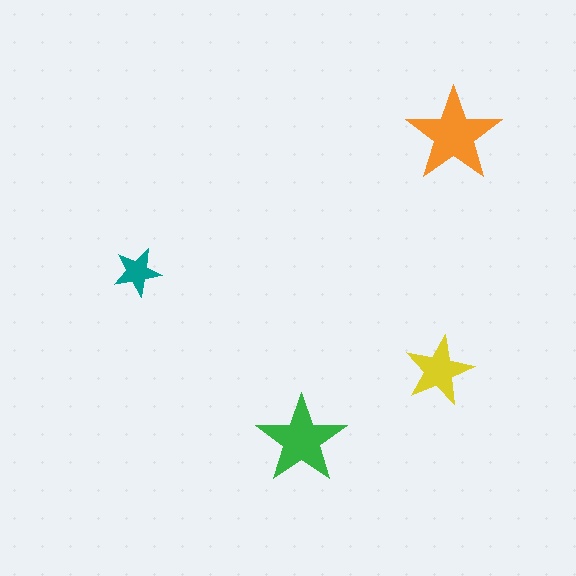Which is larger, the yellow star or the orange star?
The orange one.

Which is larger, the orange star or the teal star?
The orange one.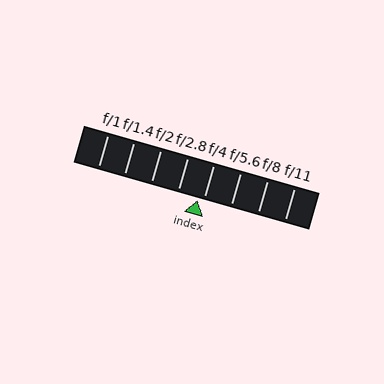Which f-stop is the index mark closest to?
The index mark is closest to f/4.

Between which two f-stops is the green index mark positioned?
The index mark is between f/2.8 and f/4.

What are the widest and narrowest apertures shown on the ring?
The widest aperture shown is f/1 and the narrowest is f/11.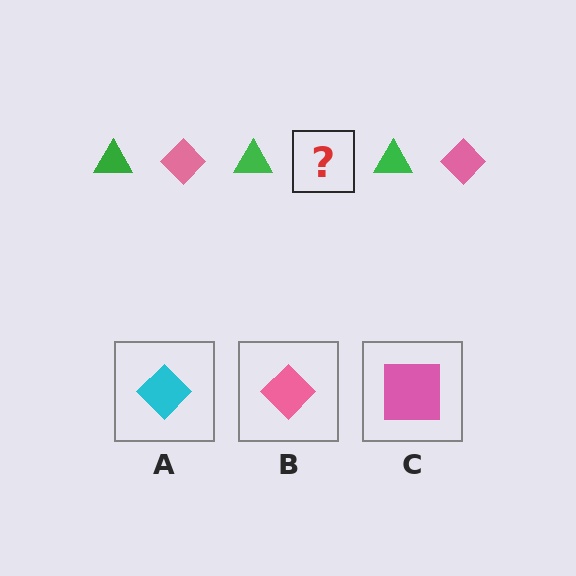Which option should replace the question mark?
Option B.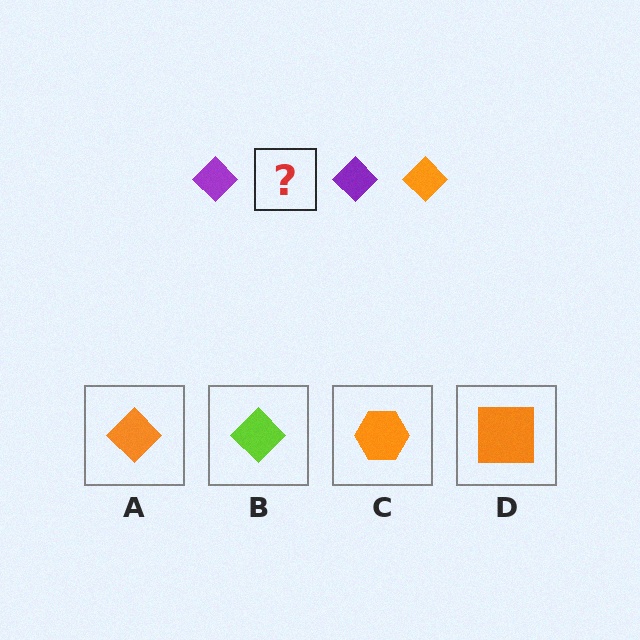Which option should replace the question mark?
Option A.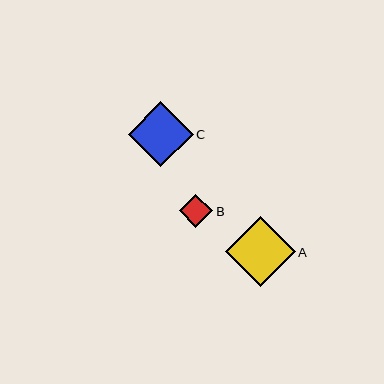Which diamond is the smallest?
Diamond B is the smallest with a size of approximately 34 pixels.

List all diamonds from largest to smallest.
From largest to smallest: A, C, B.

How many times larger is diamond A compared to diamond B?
Diamond A is approximately 2.1 times the size of diamond B.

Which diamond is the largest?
Diamond A is the largest with a size of approximately 70 pixels.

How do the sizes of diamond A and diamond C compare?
Diamond A and diamond C are approximately the same size.